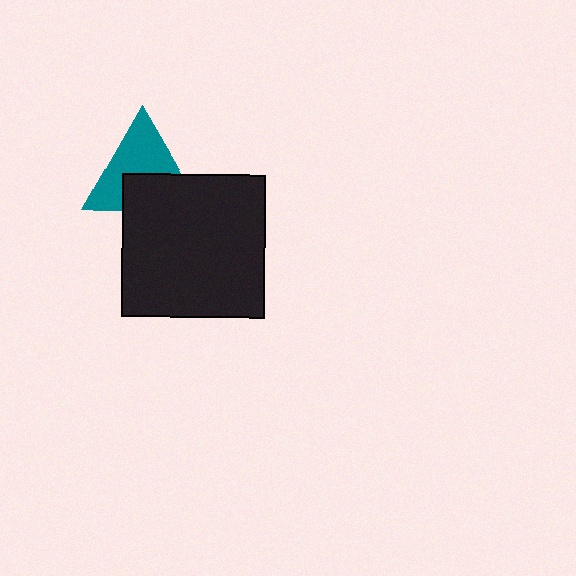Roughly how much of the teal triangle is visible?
About half of it is visible (roughly 59%).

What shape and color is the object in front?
The object in front is a black square.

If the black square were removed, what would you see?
You would see the complete teal triangle.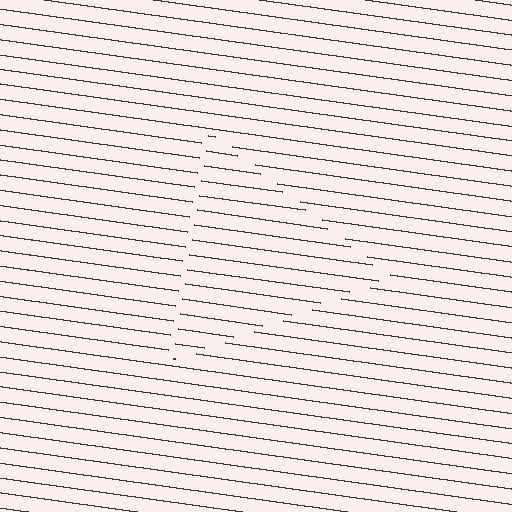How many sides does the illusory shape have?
3 sides — the line-ends trace a triangle.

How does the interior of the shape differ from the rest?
The interior of the shape contains the same grating, shifted by half a period — the contour is defined by the phase discontinuity where line-ends from the inner and outer gratings abut.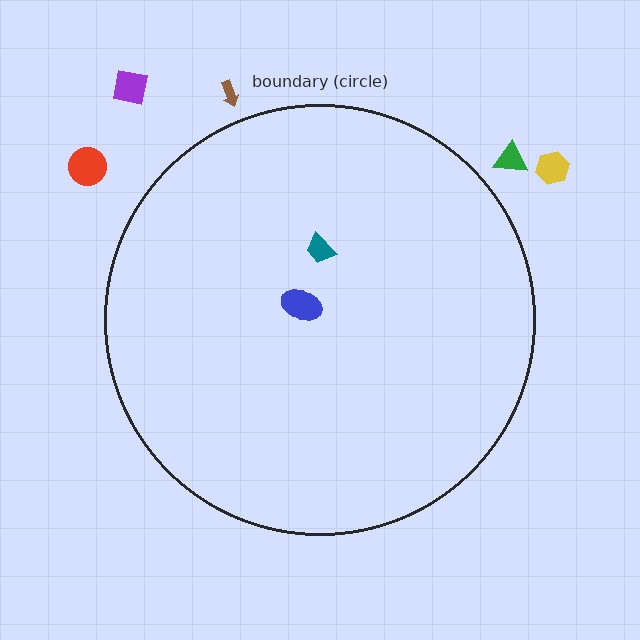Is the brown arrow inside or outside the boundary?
Outside.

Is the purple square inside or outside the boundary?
Outside.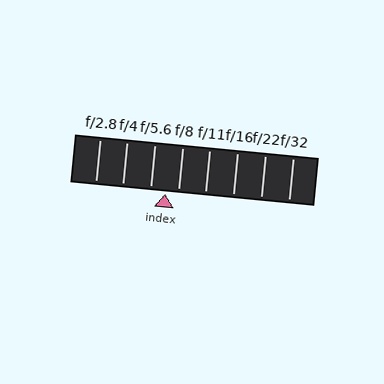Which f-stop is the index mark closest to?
The index mark is closest to f/8.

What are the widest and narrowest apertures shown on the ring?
The widest aperture shown is f/2.8 and the narrowest is f/32.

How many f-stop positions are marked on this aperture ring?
There are 8 f-stop positions marked.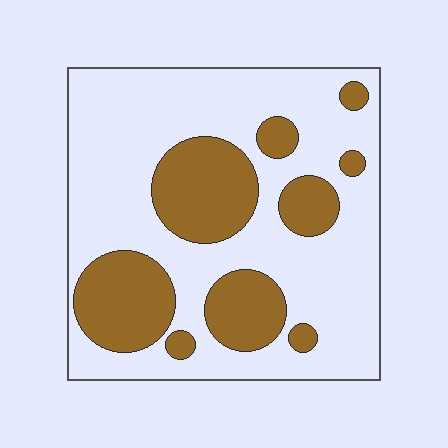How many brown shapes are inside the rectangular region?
9.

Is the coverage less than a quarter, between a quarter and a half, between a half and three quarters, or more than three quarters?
Between a quarter and a half.